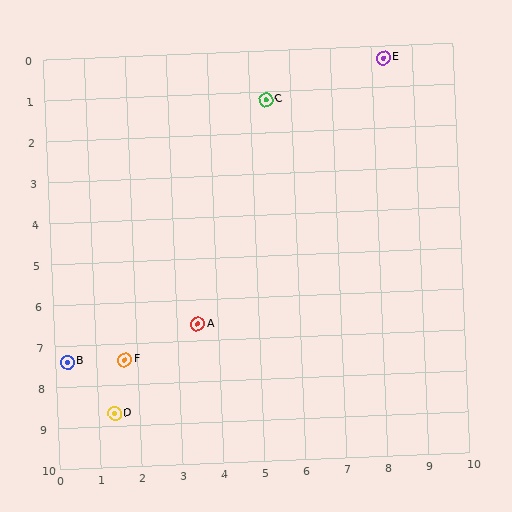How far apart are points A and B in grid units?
Points A and B are about 3.3 grid units apart.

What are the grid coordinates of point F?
Point F is at approximately (1.7, 7.4).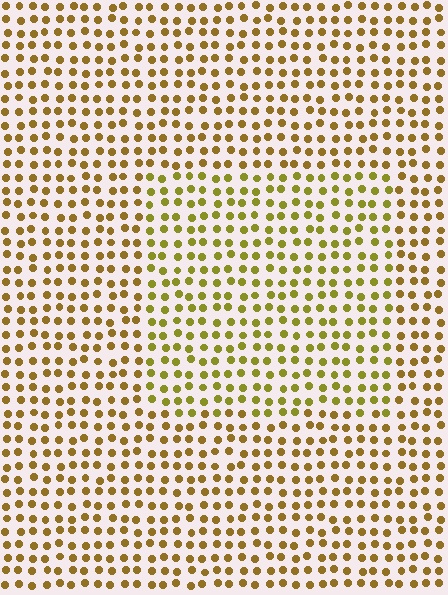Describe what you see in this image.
The image is filled with small brown elements in a uniform arrangement. A rectangle-shaped region is visible where the elements are tinted to a slightly different hue, forming a subtle color boundary.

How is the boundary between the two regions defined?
The boundary is defined purely by a slight shift in hue (about 22 degrees). Spacing, size, and orientation are identical on both sides.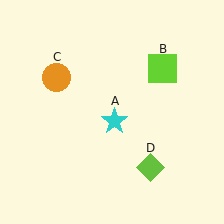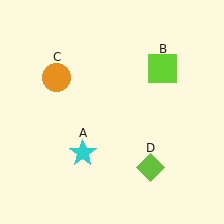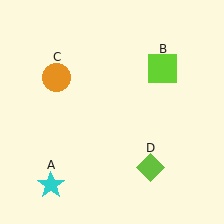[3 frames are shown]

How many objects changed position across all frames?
1 object changed position: cyan star (object A).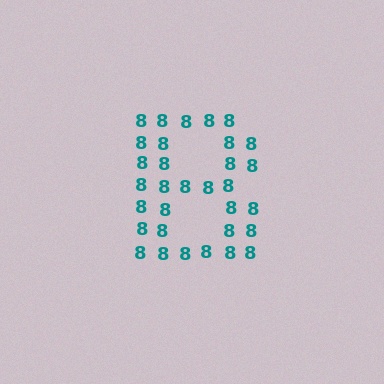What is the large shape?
The large shape is the letter B.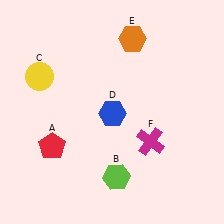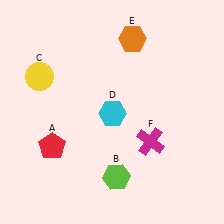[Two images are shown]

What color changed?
The hexagon (D) changed from blue in Image 1 to cyan in Image 2.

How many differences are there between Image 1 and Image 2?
There is 1 difference between the two images.